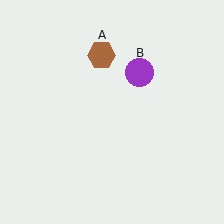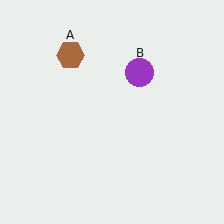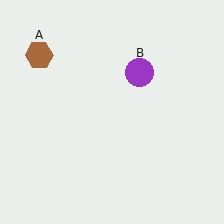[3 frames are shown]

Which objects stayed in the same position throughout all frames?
Purple circle (object B) remained stationary.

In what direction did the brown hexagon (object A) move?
The brown hexagon (object A) moved left.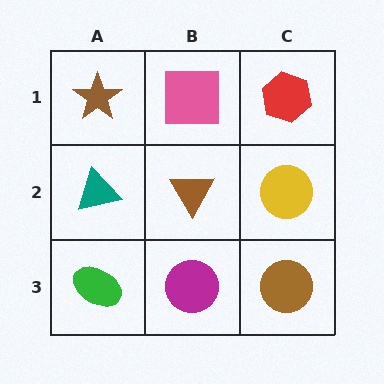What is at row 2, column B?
A brown triangle.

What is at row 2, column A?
A teal triangle.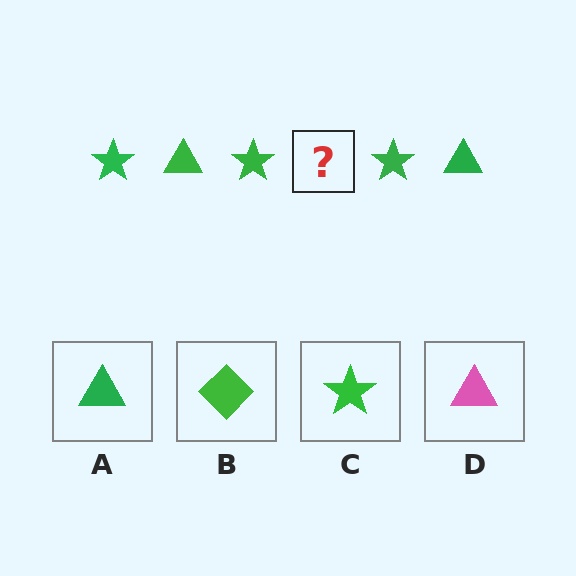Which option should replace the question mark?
Option A.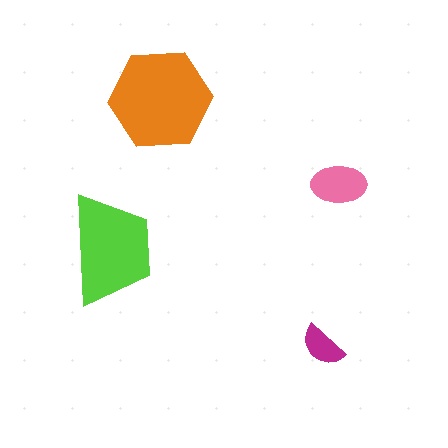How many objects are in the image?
There are 4 objects in the image.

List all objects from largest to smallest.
The orange hexagon, the lime trapezoid, the pink ellipse, the magenta semicircle.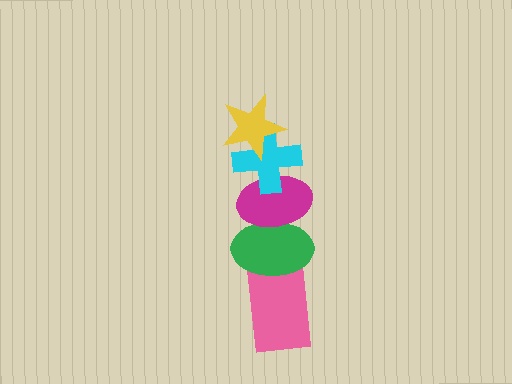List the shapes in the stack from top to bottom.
From top to bottom: the yellow star, the cyan cross, the magenta ellipse, the green ellipse, the pink rectangle.